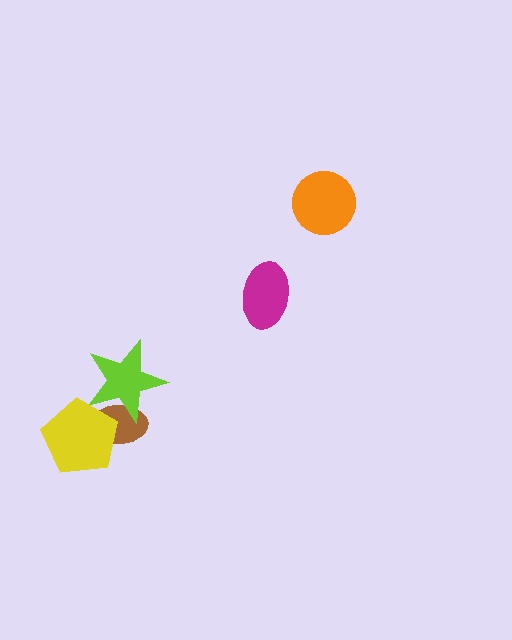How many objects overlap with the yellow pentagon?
2 objects overlap with the yellow pentagon.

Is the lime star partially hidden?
Yes, it is partially covered by another shape.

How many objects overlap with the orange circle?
0 objects overlap with the orange circle.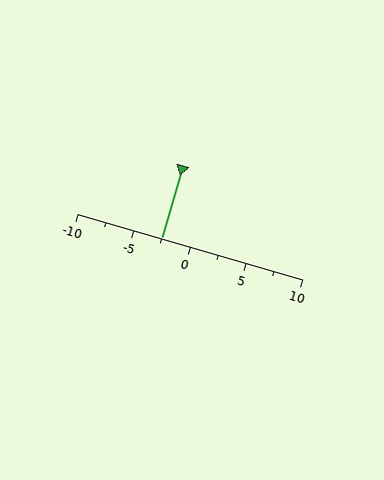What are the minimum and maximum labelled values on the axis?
The axis runs from -10 to 10.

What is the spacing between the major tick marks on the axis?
The major ticks are spaced 5 apart.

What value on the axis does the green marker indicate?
The marker indicates approximately -2.5.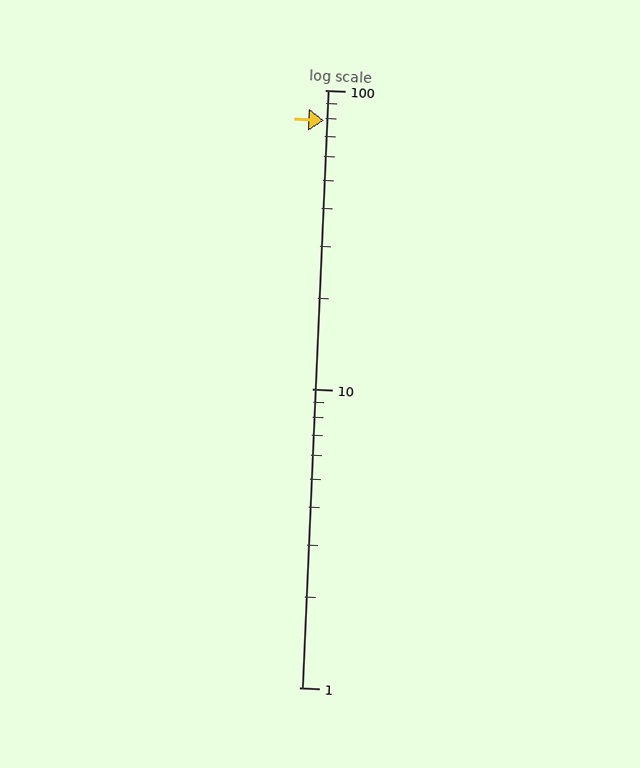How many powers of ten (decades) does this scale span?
The scale spans 2 decades, from 1 to 100.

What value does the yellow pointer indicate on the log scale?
The pointer indicates approximately 79.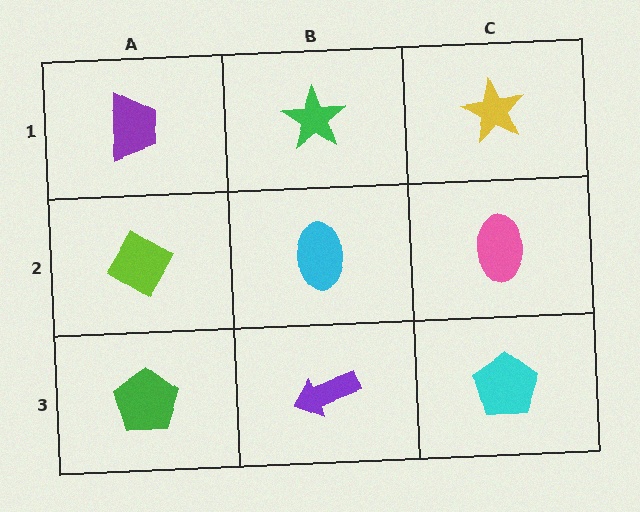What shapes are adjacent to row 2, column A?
A purple trapezoid (row 1, column A), a green pentagon (row 3, column A), a cyan ellipse (row 2, column B).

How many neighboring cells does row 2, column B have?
4.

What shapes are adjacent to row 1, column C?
A pink ellipse (row 2, column C), a green star (row 1, column B).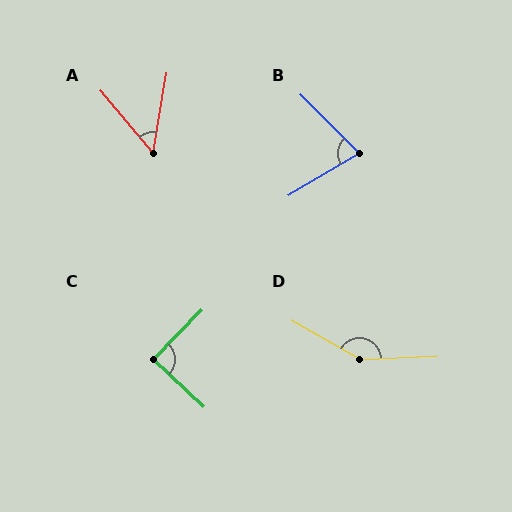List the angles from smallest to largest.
A (49°), B (76°), C (89°), D (147°).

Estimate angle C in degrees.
Approximately 89 degrees.